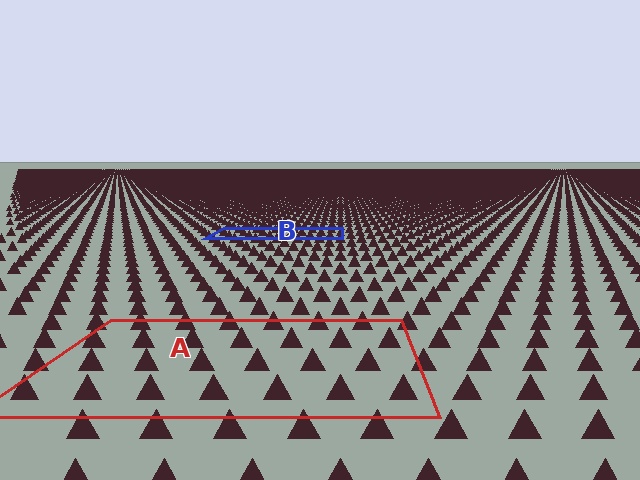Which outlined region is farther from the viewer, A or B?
Region B is farther from the viewer — the texture elements inside it appear smaller and more densely packed.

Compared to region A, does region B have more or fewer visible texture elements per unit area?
Region B has more texture elements per unit area — they are packed more densely because it is farther away.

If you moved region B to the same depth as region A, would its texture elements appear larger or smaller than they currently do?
They would appear larger. At a closer depth, the same texture elements are projected at a bigger on-screen size.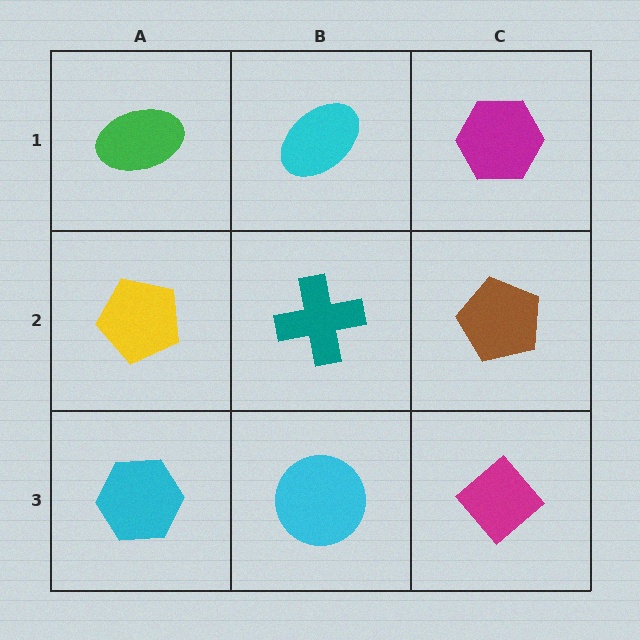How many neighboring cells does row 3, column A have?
2.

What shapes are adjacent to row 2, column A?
A green ellipse (row 1, column A), a cyan hexagon (row 3, column A), a teal cross (row 2, column B).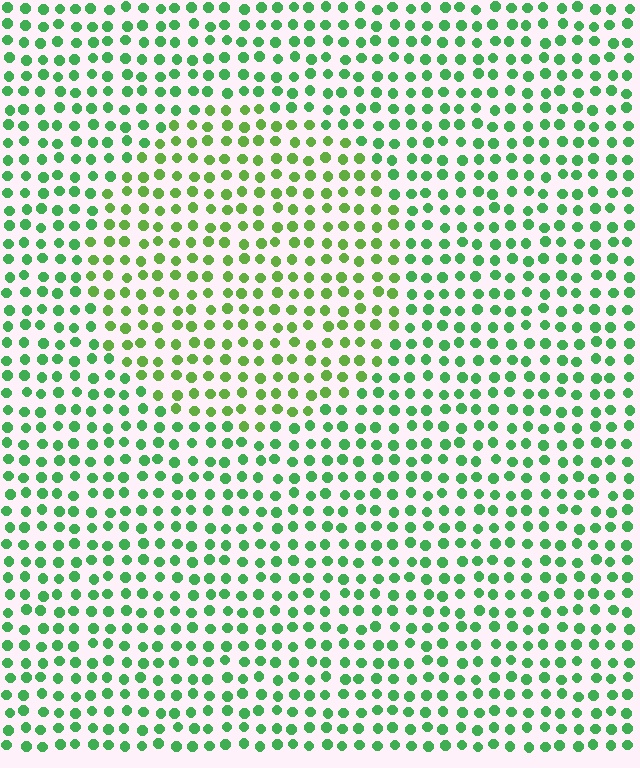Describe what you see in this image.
The image is filled with small green elements in a uniform arrangement. A circle-shaped region is visible where the elements are tinted to a slightly different hue, forming a subtle color boundary.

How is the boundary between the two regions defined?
The boundary is defined purely by a slight shift in hue (about 28 degrees). Spacing, size, and orientation are identical on both sides.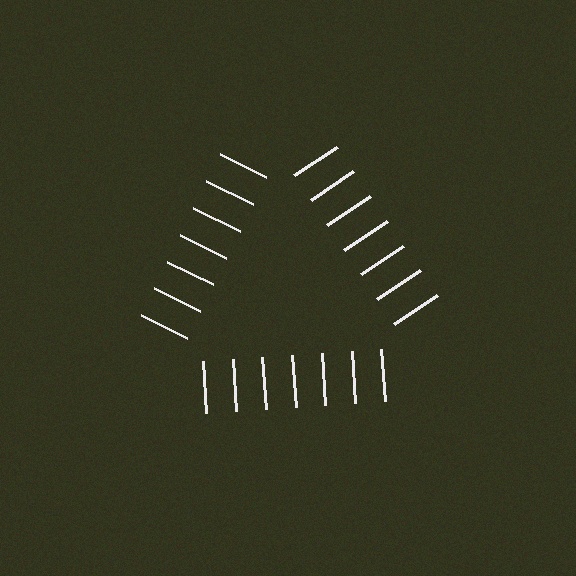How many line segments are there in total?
21 — 7 along each of the 3 edges.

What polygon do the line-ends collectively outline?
An illusory triangle — the line segments terminate on its edges but no continuous stroke is drawn.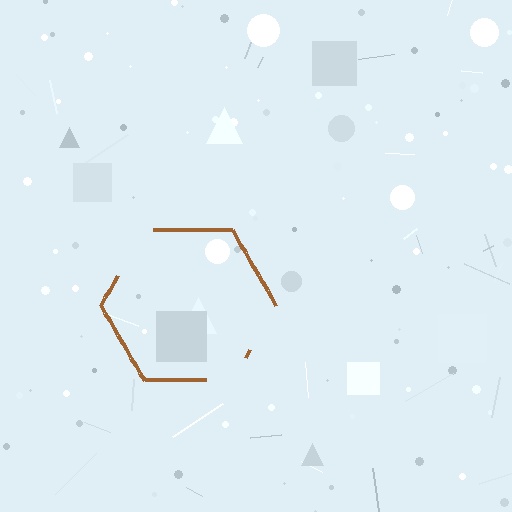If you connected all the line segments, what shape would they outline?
They would outline a hexagon.